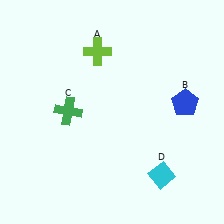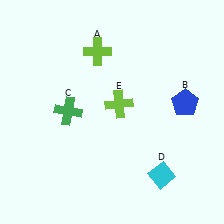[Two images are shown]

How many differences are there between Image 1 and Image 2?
There is 1 difference between the two images.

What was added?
A lime cross (E) was added in Image 2.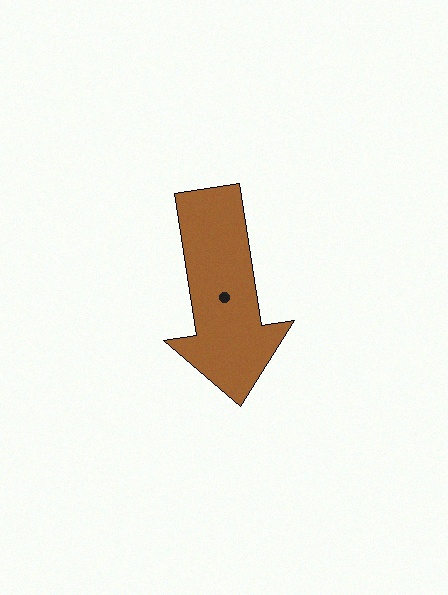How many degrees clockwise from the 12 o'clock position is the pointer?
Approximately 171 degrees.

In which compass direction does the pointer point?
South.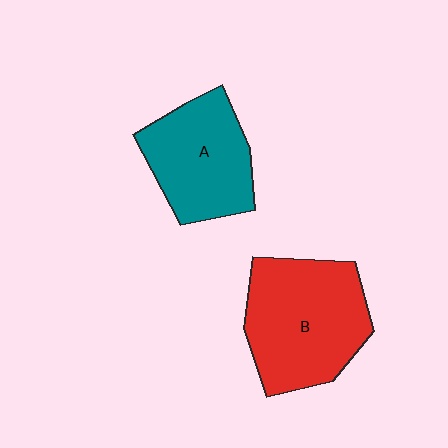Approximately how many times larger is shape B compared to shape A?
Approximately 1.3 times.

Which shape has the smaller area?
Shape A (teal).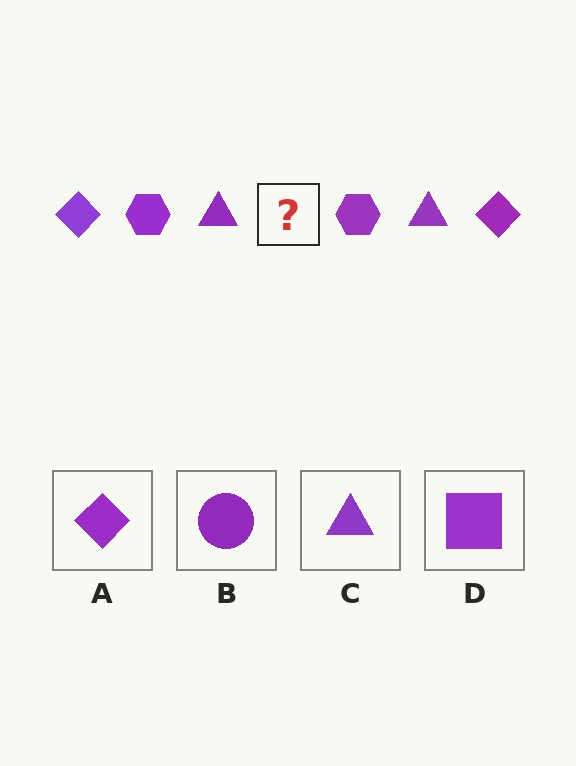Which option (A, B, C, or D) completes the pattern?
A.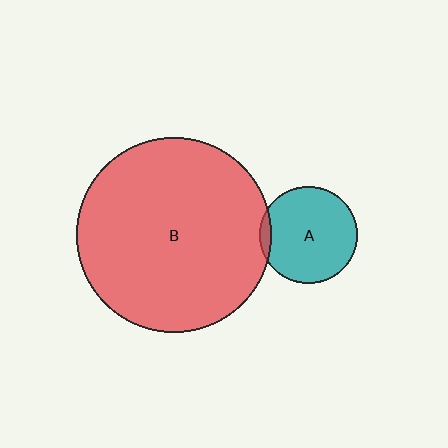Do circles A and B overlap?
Yes.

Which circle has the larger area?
Circle B (red).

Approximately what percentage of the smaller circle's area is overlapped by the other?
Approximately 5%.